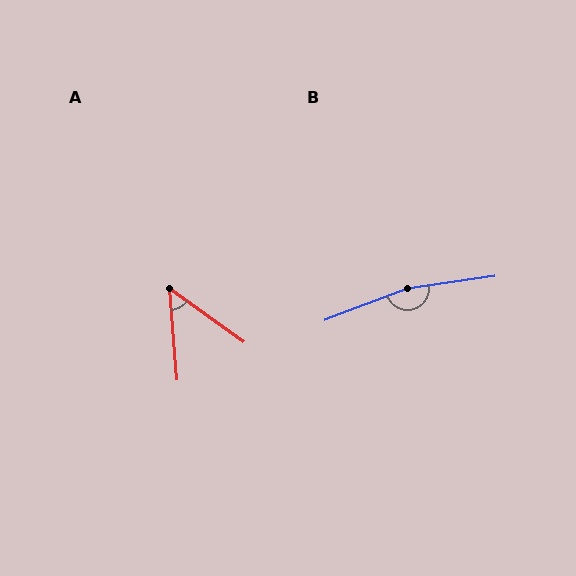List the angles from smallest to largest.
A (50°), B (167°).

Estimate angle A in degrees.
Approximately 50 degrees.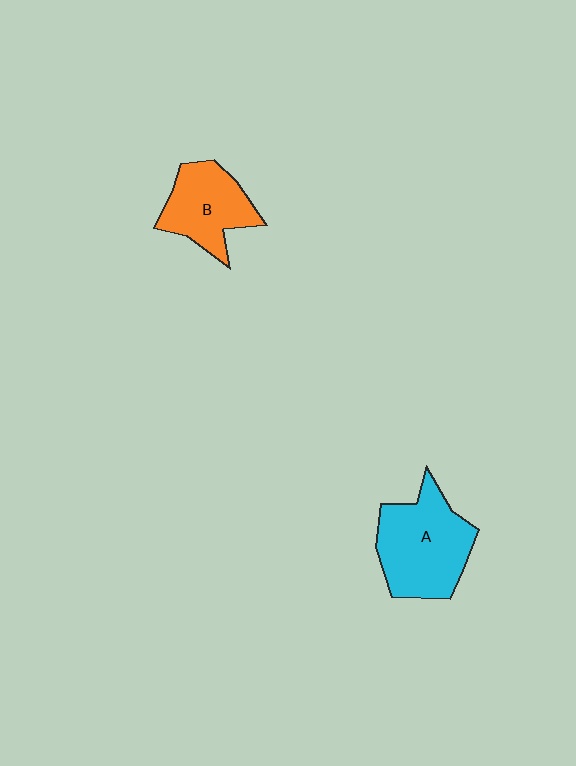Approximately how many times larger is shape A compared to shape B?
Approximately 1.4 times.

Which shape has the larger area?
Shape A (cyan).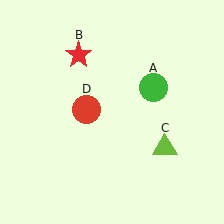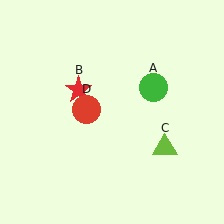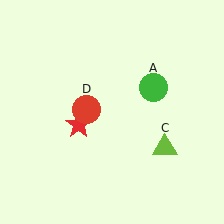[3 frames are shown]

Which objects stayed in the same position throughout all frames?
Green circle (object A) and lime triangle (object C) and red circle (object D) remained stationary.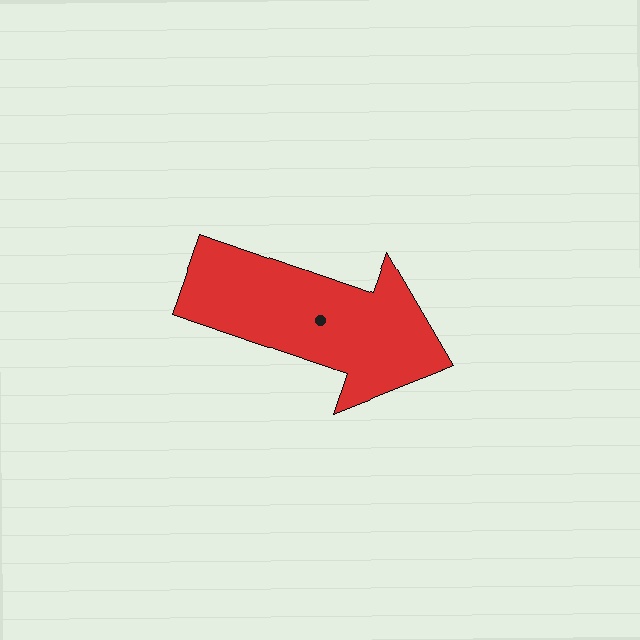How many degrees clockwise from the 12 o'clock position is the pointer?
Approximately 109 degrees.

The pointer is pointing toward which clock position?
Roughly 4 o'clock.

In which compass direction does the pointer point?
East.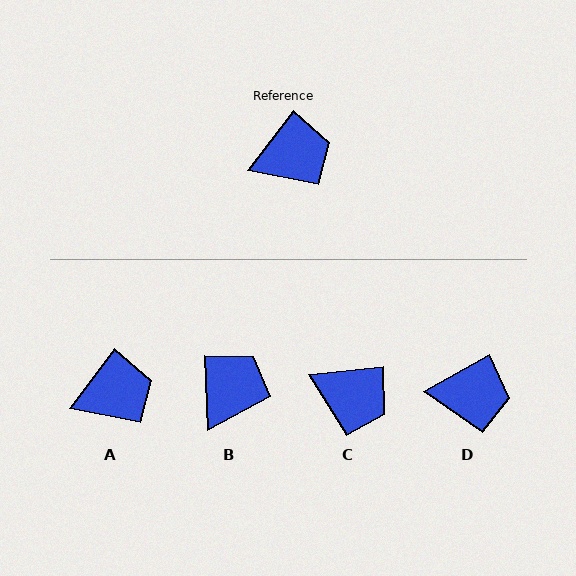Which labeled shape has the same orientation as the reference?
A.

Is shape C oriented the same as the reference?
No, it is off by about 47 degrees.